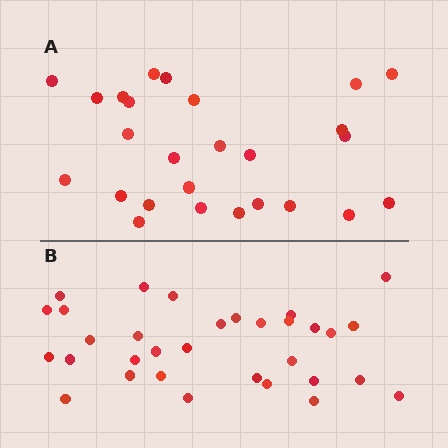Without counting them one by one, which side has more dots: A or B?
Region B (the bottom region) has more dots.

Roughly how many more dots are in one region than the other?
Region B has about 6 more dots than region A.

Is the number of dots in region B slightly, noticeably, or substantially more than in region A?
Region B has only slightly more — the two regions are fairly close. The ratio is roughly 1.2 to 1.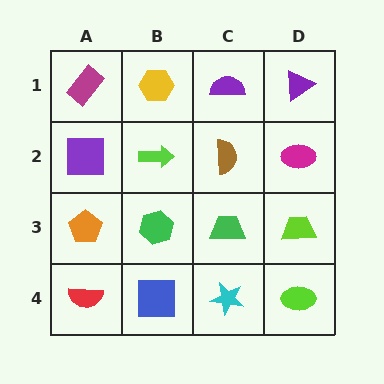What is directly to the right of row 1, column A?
A yellow hexagon.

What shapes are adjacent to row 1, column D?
A magenta ellipse (row 2, column D), a purple semicircle (row 1, column C).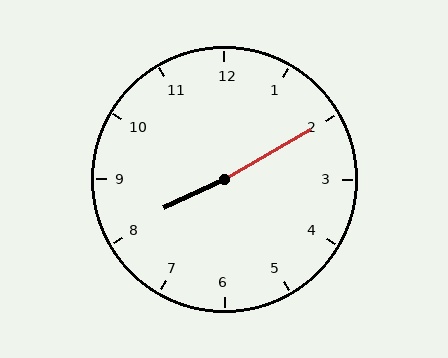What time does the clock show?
8:10.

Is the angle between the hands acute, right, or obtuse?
It is obtuse.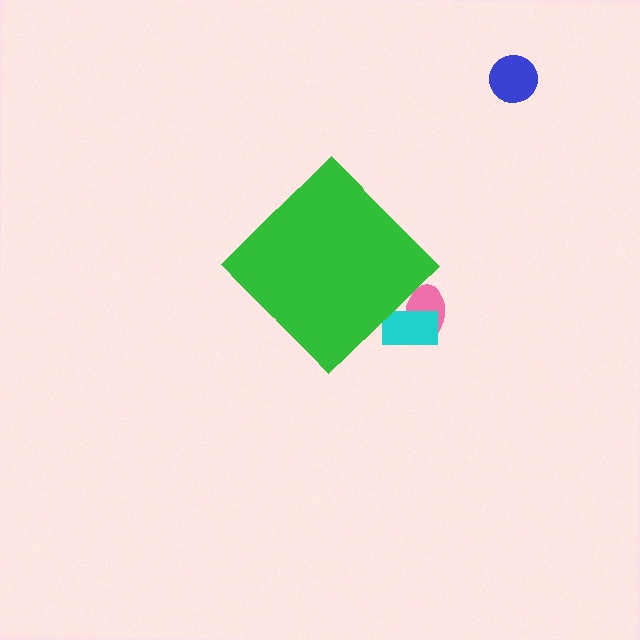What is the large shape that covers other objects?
A green diamond.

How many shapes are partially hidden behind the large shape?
2 shapes are partially hidden.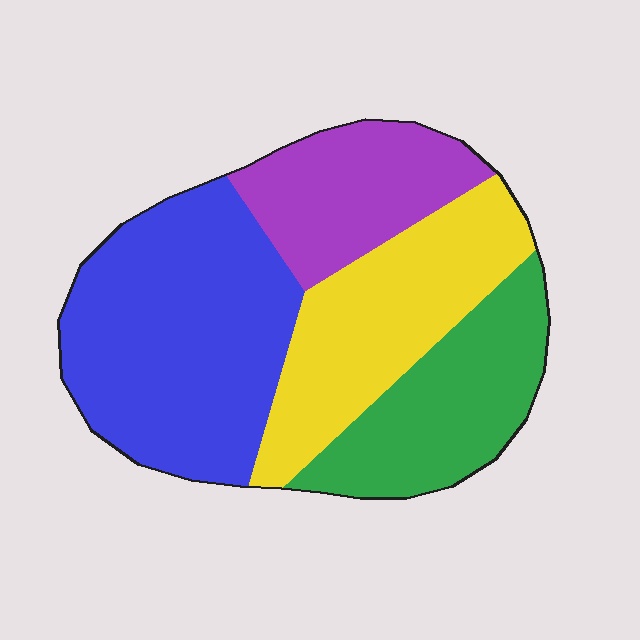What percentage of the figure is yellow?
Yellow takes up between a sixth and a third of the figure.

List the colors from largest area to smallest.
From largest to smallest: blue, yellow, green, purple.